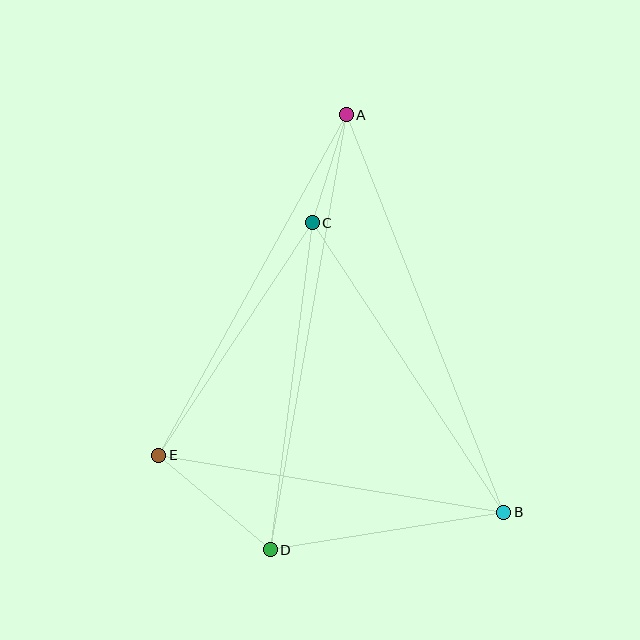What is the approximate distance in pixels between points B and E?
The distance between B and E is approximately 349 pixels.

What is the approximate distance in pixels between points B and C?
The distance between B and C is approximately 347 pixels.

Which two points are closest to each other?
Points A and C are closest to each other.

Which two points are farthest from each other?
Points A and D are farthest from each other.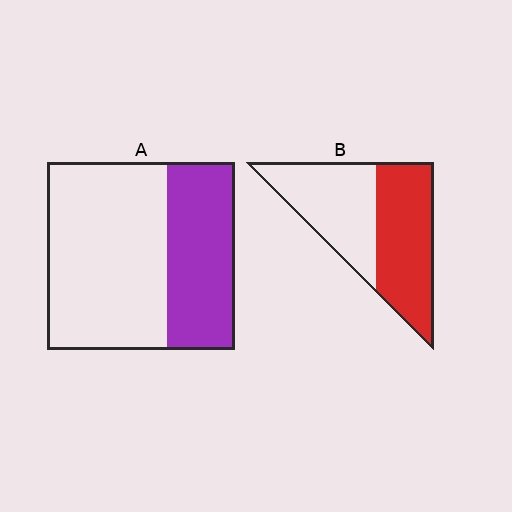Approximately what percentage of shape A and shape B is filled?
A is approximately 35% and B is approximately 50%.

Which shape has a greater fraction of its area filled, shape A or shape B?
Shape B.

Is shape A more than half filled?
No.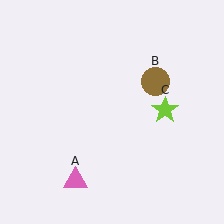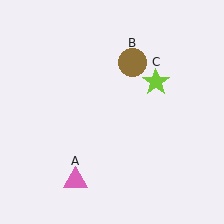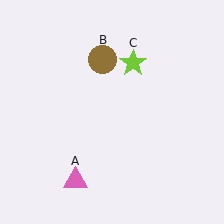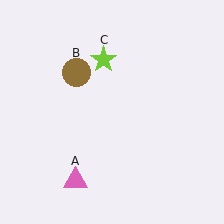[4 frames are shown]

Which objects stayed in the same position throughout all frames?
Pink triangle (object A) remained stationary.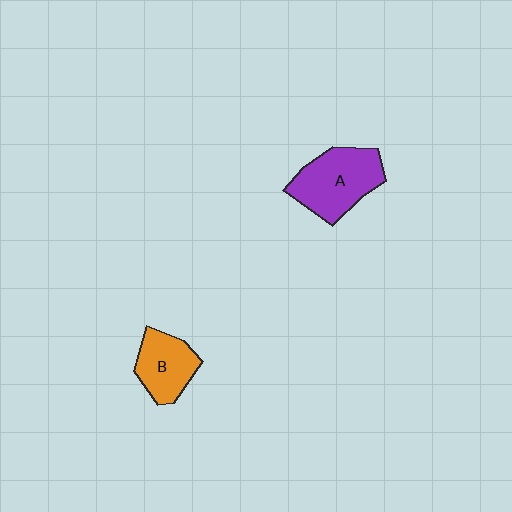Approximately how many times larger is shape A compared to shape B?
Approximately 1.5 times.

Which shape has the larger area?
Shape A (purple).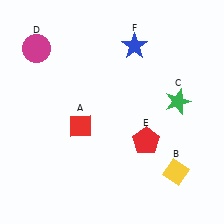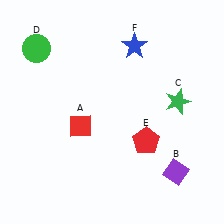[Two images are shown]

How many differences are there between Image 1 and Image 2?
There are 2 differences between the two images.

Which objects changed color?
B changed from yellow to purple. D changed from magenta to green.